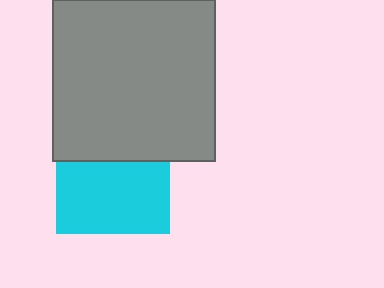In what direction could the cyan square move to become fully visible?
The cyan square could move down. That would shift it out from behind the gray square entirely.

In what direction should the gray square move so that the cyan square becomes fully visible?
The gray square should move up. That is the shortest direction to clear the overlap and leave the cyan square fully visible.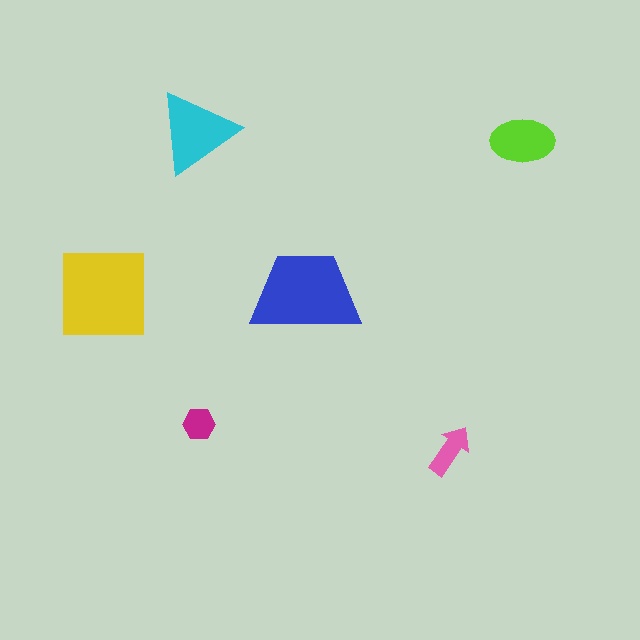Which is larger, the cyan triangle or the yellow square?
The yellow square.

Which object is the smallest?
The magenta hexagon.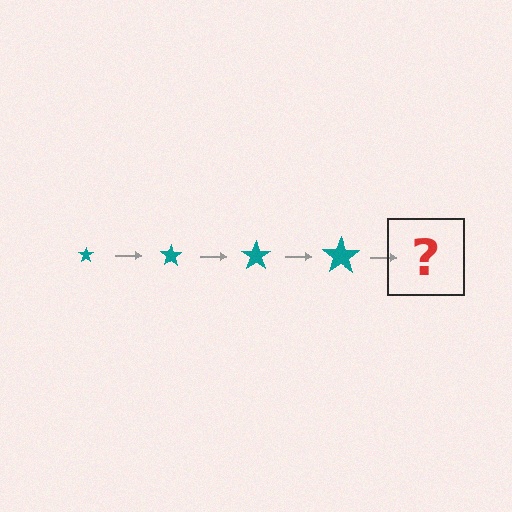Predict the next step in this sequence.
The next step is a teal star, larger than the previous one.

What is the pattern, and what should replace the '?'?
The pattern is that the star gets progressively larger each step. The '?' should be a teal star, larger than the previous one.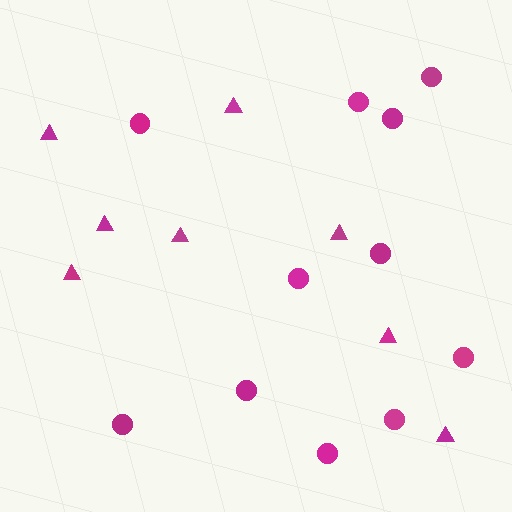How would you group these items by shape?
There are 2 groups: one group of circles (11) and one group of triangles (8).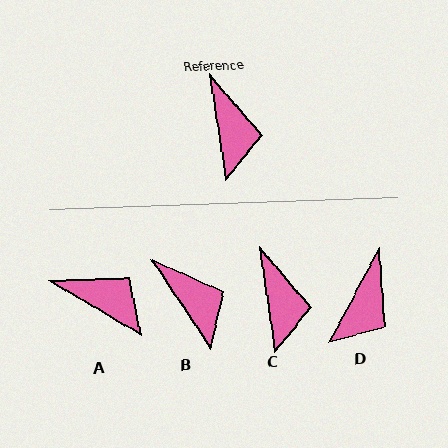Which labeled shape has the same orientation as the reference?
C.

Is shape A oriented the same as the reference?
No, it is off by about 51 degrees.